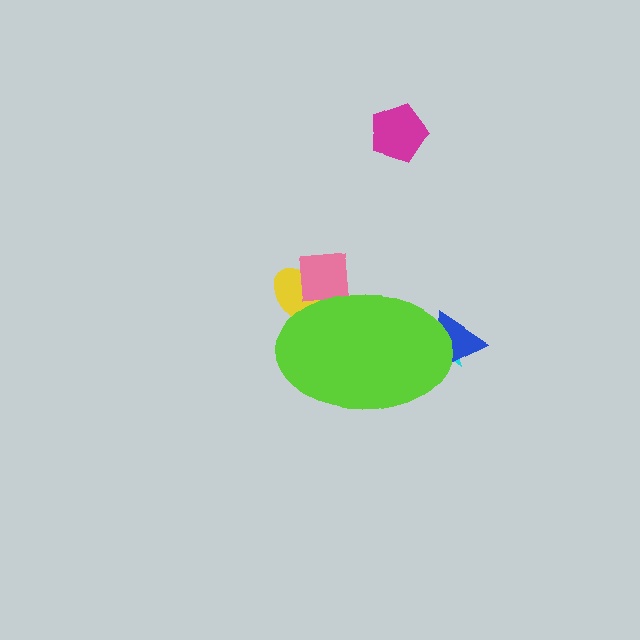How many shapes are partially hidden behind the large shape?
4 shapes are partially hidden.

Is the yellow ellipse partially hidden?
Yes, the yellow ellipse is partially hidden behind the lime ellipse.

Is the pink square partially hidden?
Yes, the pink square is partially hidden behind the lime ellipse.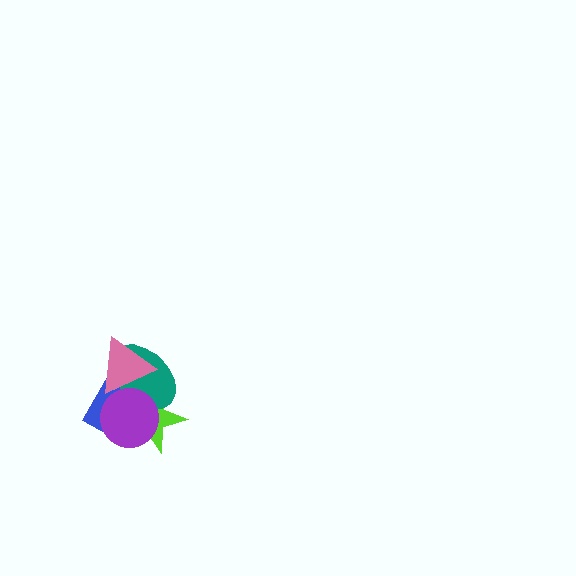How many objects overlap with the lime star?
4 objects overlap with the lime star.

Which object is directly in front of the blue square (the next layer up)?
The lime star is directly in front of the blue square.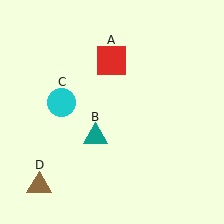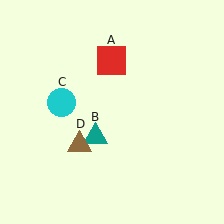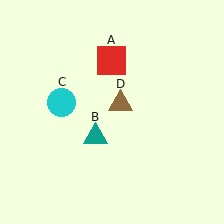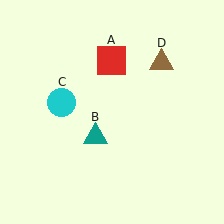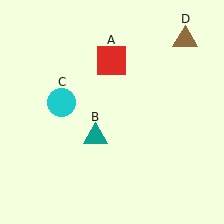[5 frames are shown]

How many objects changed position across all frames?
1 object changed position: brown triangle (object D).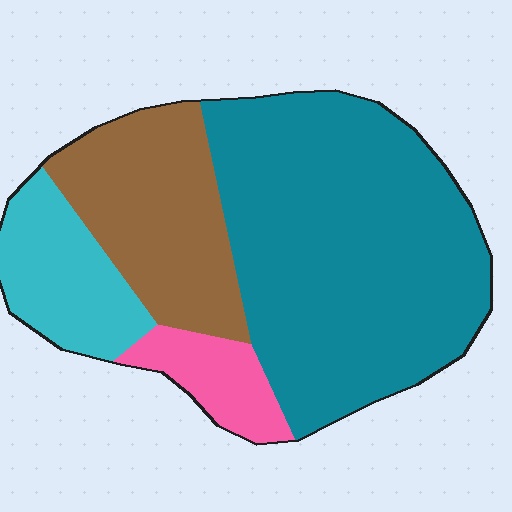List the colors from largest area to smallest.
From largest to smallest: teal, brown, cyan, pink.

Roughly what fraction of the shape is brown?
Brown takes up about one quarter (1/4) of the shape.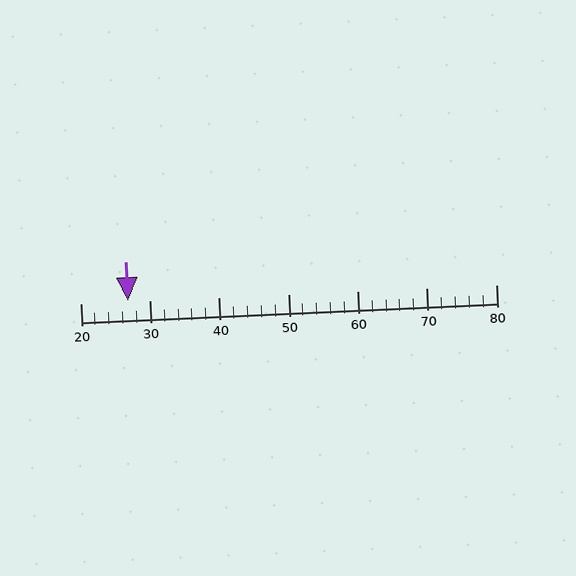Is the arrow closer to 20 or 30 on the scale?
The arrow is closer to 30.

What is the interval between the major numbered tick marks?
The major tick marks are spaced 10 units apart.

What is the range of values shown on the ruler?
The ruler shows values from 20 to 80.